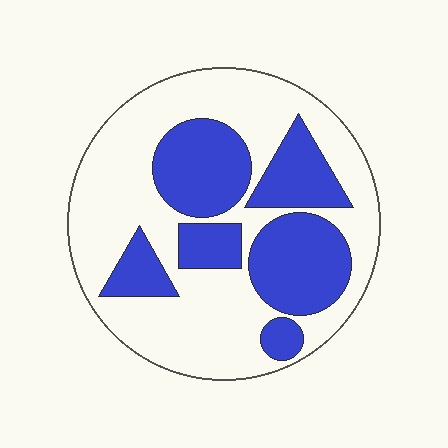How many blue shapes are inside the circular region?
6.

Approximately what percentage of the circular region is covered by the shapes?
Approximately 40%.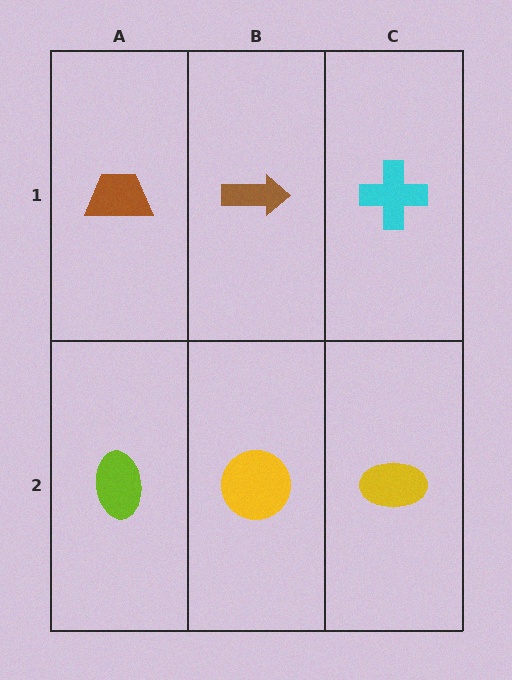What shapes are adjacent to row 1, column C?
A yellow ellipse (row 2, column C), a brown arrow (row 1, column B).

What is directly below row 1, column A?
A lime ellipse.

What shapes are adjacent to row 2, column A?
A brown trapezoid (row 1, column A), a yellow circle (row 2, column B).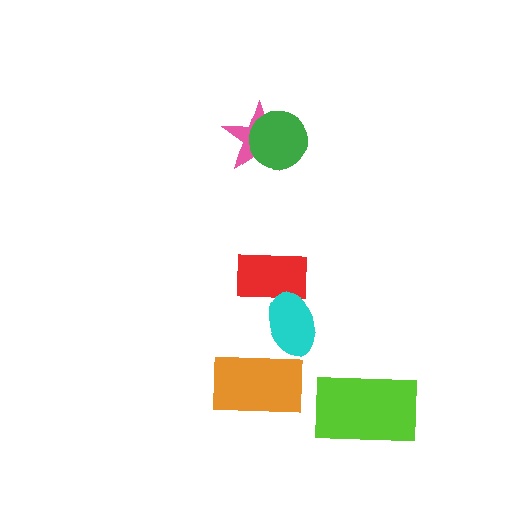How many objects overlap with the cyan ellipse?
1 object overlaps with the cyan ellipse.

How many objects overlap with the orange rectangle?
0 objects overlap with the orange rectangle.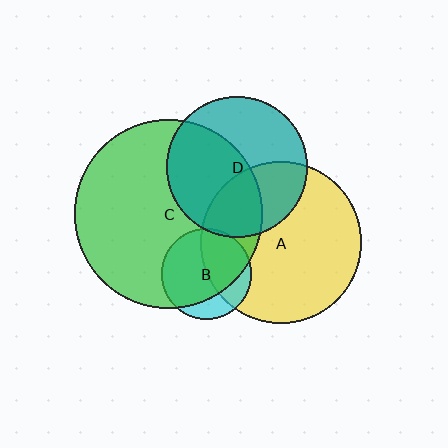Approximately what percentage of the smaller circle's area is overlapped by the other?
Approximately 25%.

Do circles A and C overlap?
Yes.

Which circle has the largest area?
Circle C (green).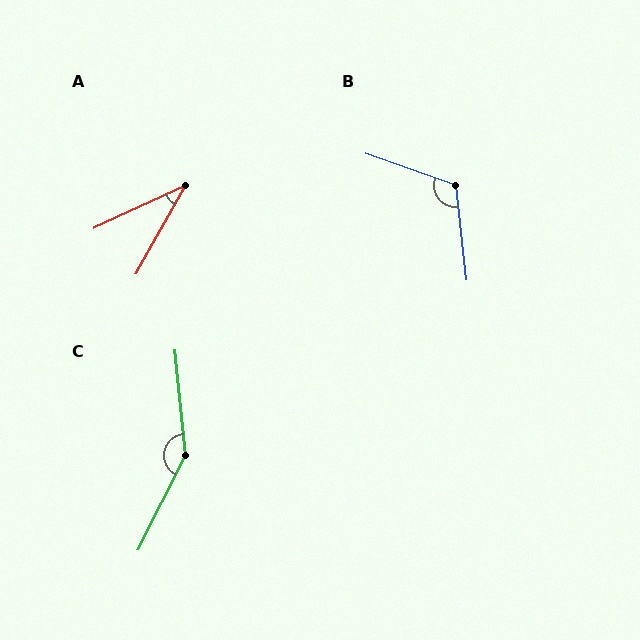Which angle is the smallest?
A, at approximately 36 degrees.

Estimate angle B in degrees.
Approximately 116 degrees.